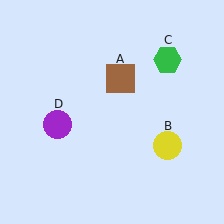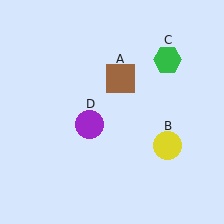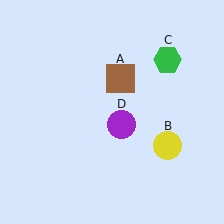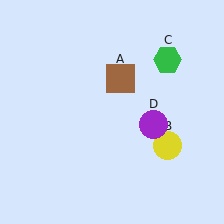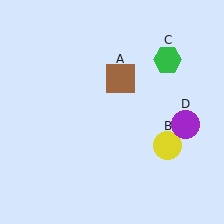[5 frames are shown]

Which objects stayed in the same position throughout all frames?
Brown square (object A) and yellow circle (object B) and green hexagon (object C) remained stationary.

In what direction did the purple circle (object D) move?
The purple circle (object D) moved right.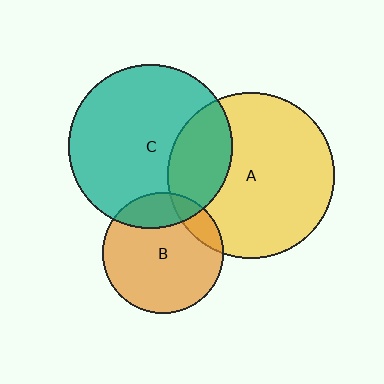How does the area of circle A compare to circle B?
Approximately 1.9 times.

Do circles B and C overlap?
Yes.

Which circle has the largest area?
Circle A (yellow).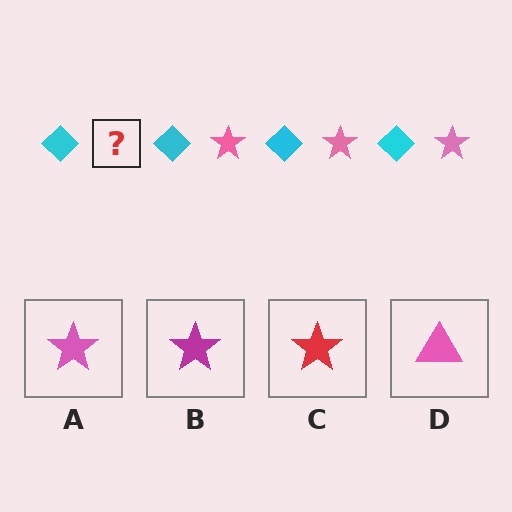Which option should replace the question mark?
Option A.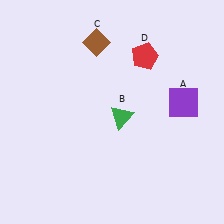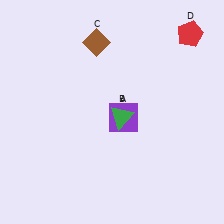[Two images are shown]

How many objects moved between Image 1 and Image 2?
2 objects moved between the two images.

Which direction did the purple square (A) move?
The purple square (A) moved left.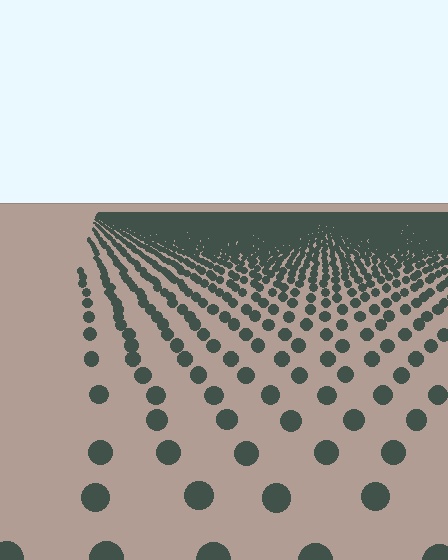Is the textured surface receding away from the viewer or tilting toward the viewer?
The surface is receding away from the viewer. Texture elements get smaller and denser toward the top.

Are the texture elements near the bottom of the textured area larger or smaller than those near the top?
Larger. Near the bottom, elements are closer to the viewer and appear at a bigger on-screen size.